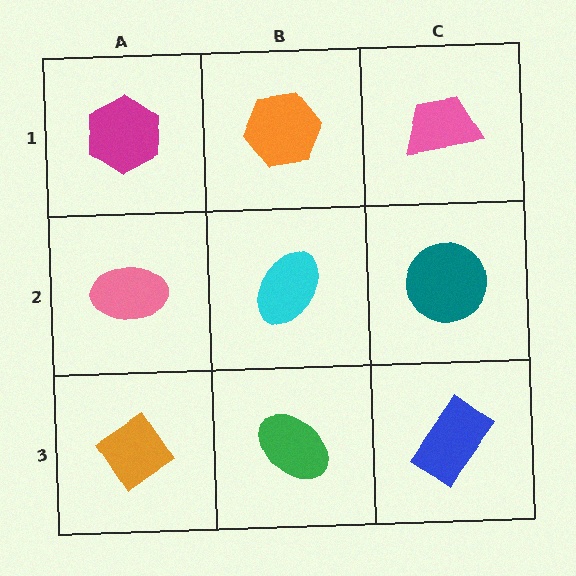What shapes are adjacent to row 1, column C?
A teal circle (row 2, column C), an orange hexagon (row 1, column B).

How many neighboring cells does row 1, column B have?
3.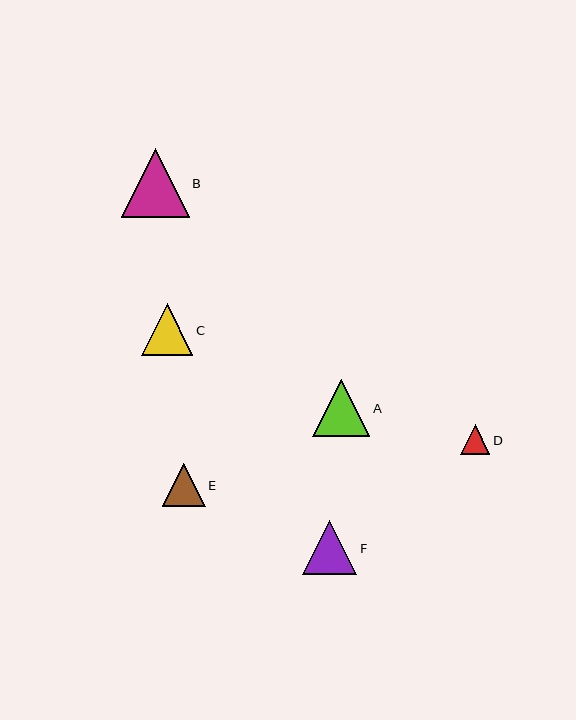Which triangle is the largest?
Triangle B is the largest with a size of approximately 68 pixels.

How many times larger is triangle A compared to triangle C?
Triangle A is approximately 1.1 times the size of triangle C.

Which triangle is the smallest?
Triangle D is the smallest with a size of approximately 30 pixels.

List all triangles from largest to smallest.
From largest to smallest: B, A, F, C, E, D.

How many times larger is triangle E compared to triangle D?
Triangle E is approximately 1.5 times the size of triangle D.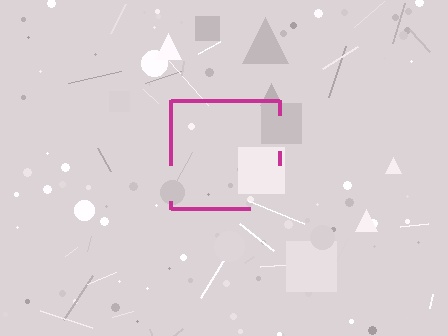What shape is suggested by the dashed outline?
The dashed outline suggests a square.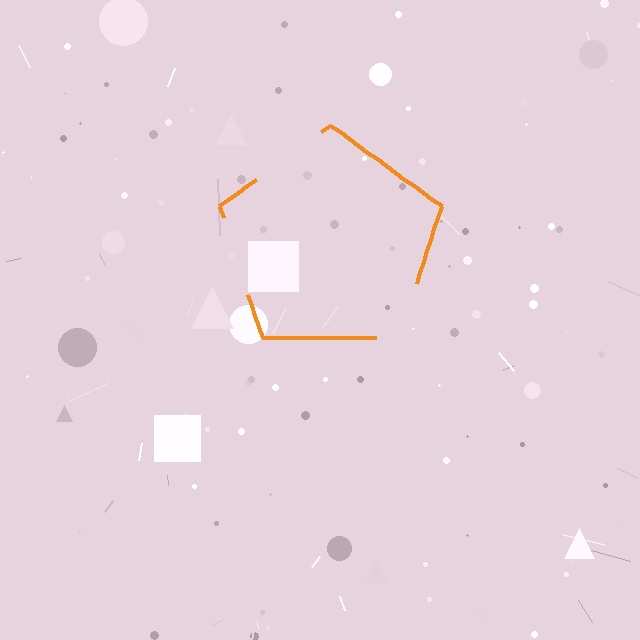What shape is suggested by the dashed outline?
The dashed outline suggests a pentagon.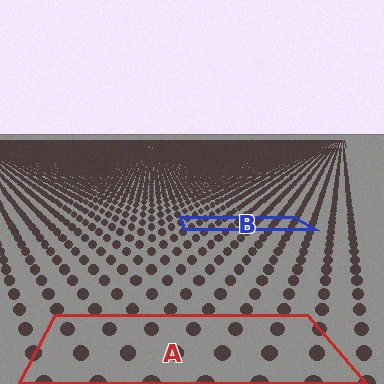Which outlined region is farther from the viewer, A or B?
Region B is farther from the viewer — the texture elements inside it appear smaller and more densely packed.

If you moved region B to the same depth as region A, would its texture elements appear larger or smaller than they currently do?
They would appear larger. At a closer depth, the same texture elements are projected at a bigger on-screen size.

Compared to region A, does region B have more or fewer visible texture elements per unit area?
Region B has more texture elements per unit area — they are packed more densely because it is farther away.